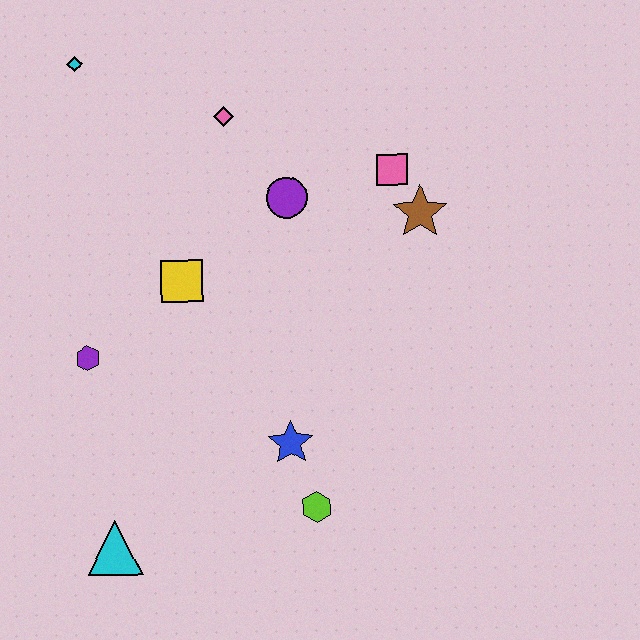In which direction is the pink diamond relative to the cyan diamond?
The pink diamond is to the right of the cyan diamond.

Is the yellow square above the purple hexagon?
Yes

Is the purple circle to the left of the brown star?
Yes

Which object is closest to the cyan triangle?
The purple hexagon is closest to the cyan triangle.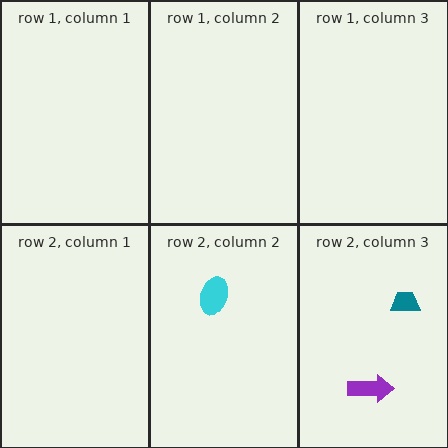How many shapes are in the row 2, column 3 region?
2.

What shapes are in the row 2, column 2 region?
The cyan ellipse.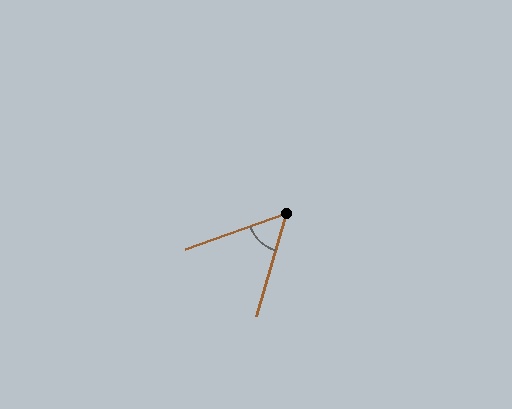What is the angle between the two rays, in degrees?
Approximately 54 degrees.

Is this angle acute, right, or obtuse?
It is acute.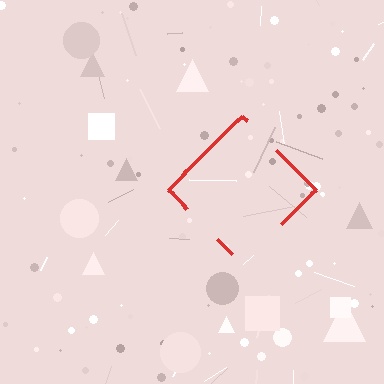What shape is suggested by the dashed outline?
The dashed outline suggests a diamond.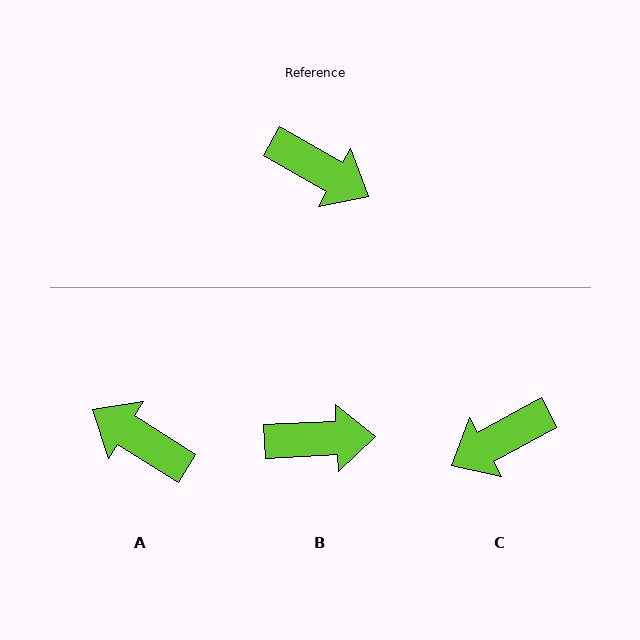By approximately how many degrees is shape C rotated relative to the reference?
Approximately 122 degrees clockwise.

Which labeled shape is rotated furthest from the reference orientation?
A, about 178 degrees away.